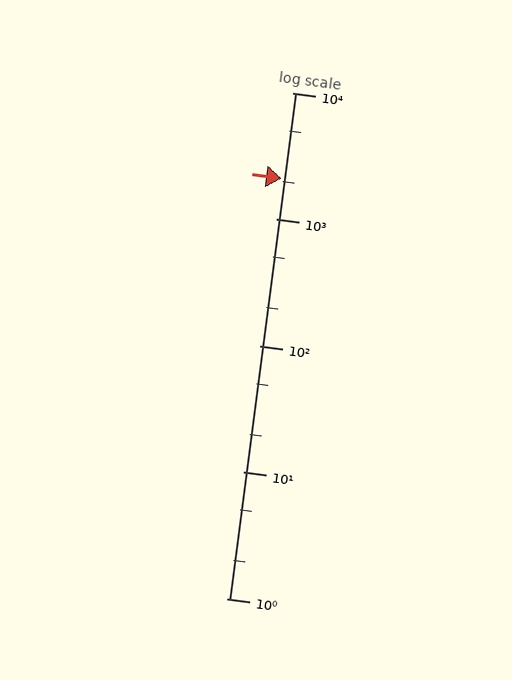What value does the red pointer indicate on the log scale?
The pointer indicates approximately 2100.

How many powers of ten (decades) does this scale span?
The scale spans 4 decades, from 1 to 10000.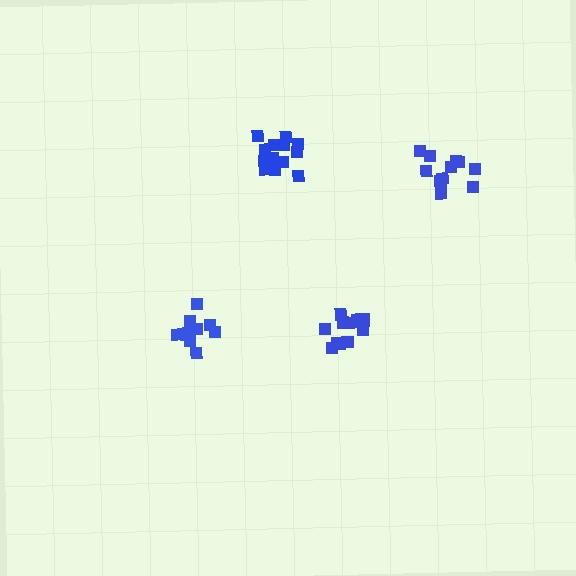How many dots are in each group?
Group 1: 14 dots, Group 2: 11 dots, Group 3: 12 dots, Group 4: 14 dots (51 total).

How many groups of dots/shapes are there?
There are 4 groups.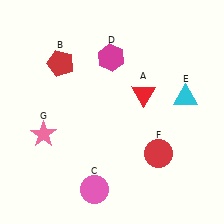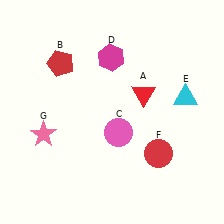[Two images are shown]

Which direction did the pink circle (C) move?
The pink circle (C) moved up.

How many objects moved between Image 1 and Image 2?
1 object moved between the two images.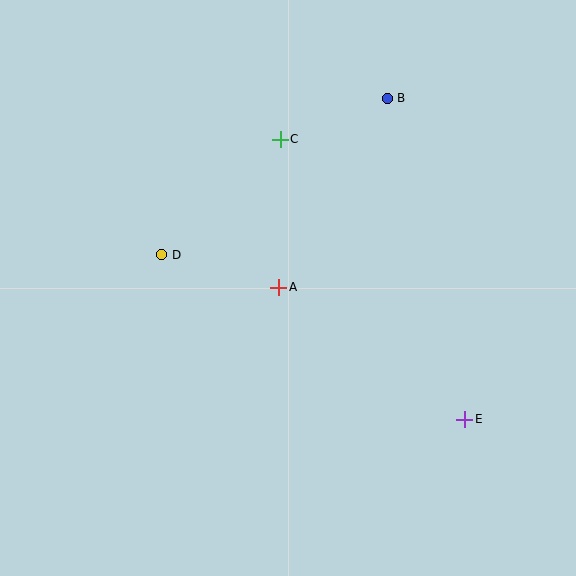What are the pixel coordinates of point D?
Point D is at (162, 255).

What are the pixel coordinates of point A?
Point A is at (279, 288).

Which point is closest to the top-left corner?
Point D is closest to the top-left corner.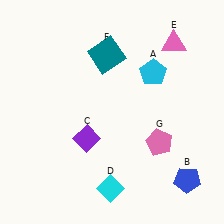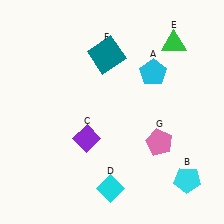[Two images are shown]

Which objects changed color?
B changed from blue to cyan. E changed from pink to green.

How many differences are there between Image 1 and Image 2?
There are 2 differences between the two images.